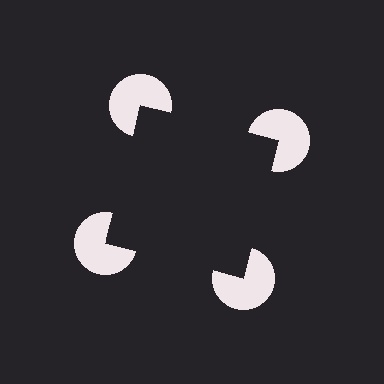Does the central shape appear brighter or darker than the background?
It typically appears slightly darker than the background, even though no actual brightness change is drawn.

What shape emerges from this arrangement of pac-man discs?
An illusory square — its edges are inferred from the aligned wedge cuts in the pac-man discs, not physically drawn.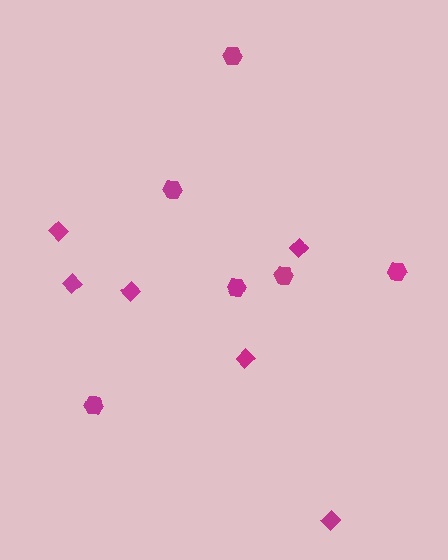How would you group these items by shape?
There are 2 groups: one group of hexagons (6) and one group of diamonds (6).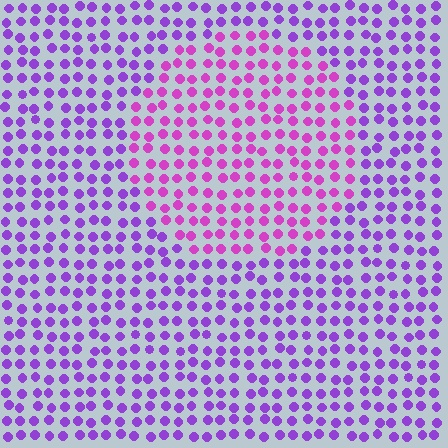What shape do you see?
I see a circle.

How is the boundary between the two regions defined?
The boundary is defined purely by a slight shift in hue (about 32 degrees). Spacing, size, and orientation are identical on both sides.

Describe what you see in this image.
The image is filled with small purple elements in a uniform arrangement. A circle-shaped region is visible where the elements are tinted to a slightly different hue, forming a subtle color boundary.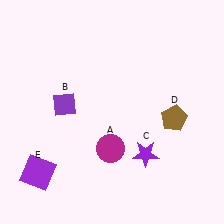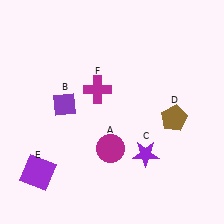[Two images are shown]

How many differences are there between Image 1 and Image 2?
There is 1 difference between the two images.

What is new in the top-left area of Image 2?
A magenta cross (F) was added in the top-left area of Image 2.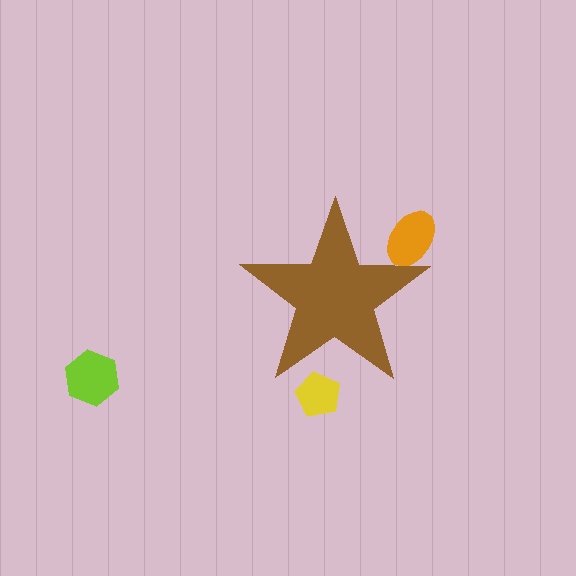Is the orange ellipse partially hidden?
Yes, the orange ellipse is partially hidden behind the brown star.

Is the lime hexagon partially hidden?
No, the lime hexagon is fully visible.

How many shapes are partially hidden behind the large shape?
2 shapes are partially hidden.